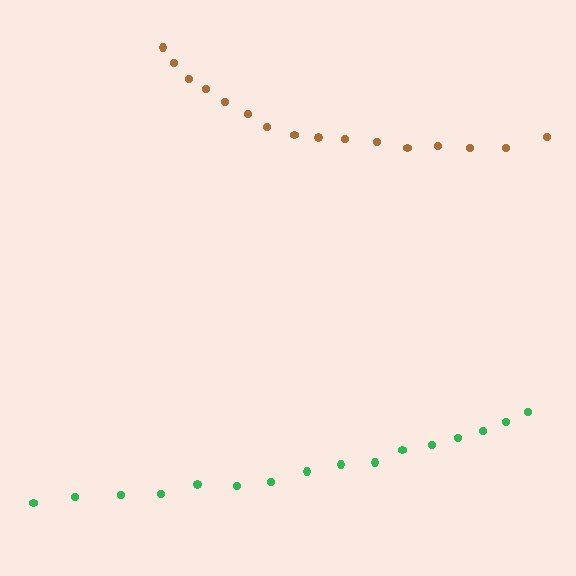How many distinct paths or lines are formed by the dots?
There are 2 distinct paths.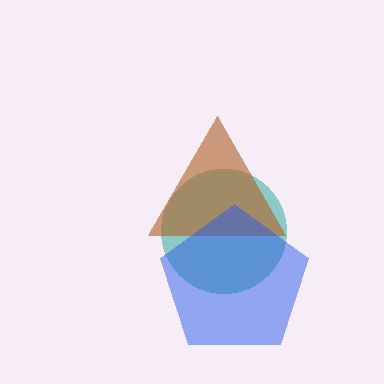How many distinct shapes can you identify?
There are 3 distinct shapes: a teal circle, a brown triangle, a blue pentagon.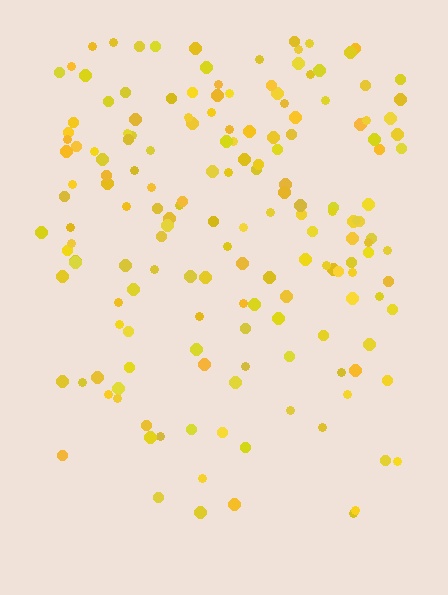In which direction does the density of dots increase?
From bottom to top, with the top side densest.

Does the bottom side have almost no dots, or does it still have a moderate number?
Still a moderate number, just noticeably fewer than the top.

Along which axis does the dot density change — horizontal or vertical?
Vertical.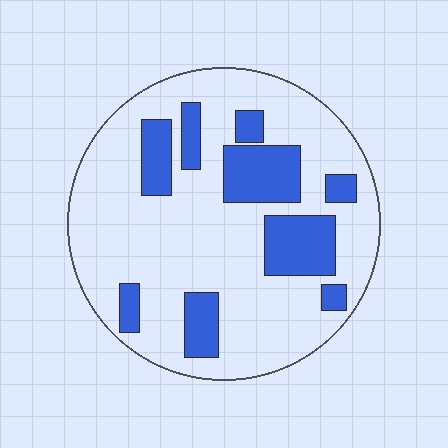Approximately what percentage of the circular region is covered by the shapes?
Approximately 25%.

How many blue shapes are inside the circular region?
9.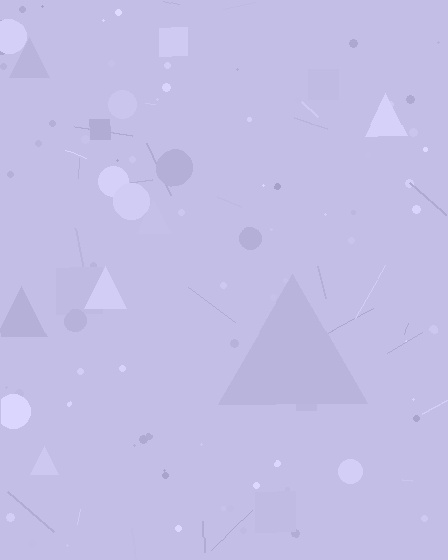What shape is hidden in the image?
A triangle is hidden in the image.